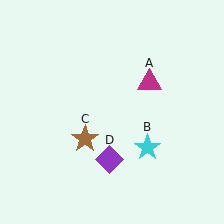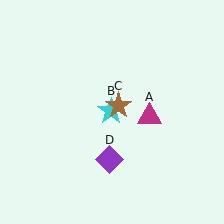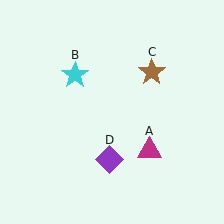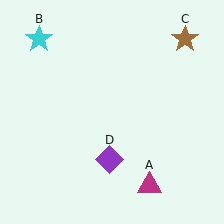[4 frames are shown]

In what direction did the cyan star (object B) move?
The cyan star (object B) moved up and to the left.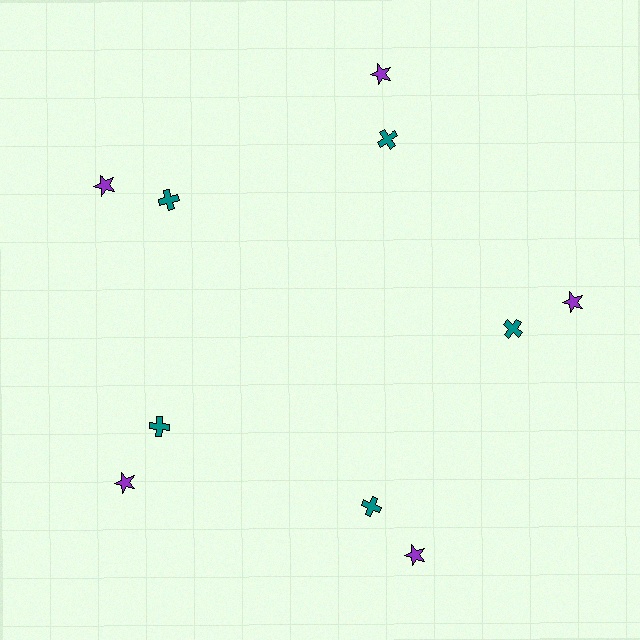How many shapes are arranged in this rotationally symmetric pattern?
There are 10 shapes, arranged in 5 groups of 2.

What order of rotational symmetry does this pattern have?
This pattern has 5-fold rotational symmetry.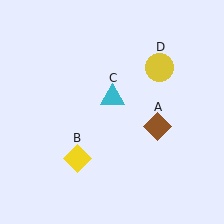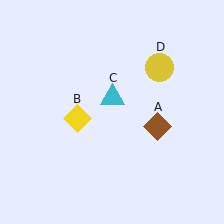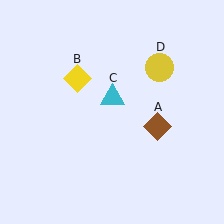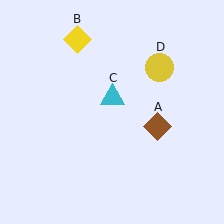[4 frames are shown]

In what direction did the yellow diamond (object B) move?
The yellow diamond (object B) moved up.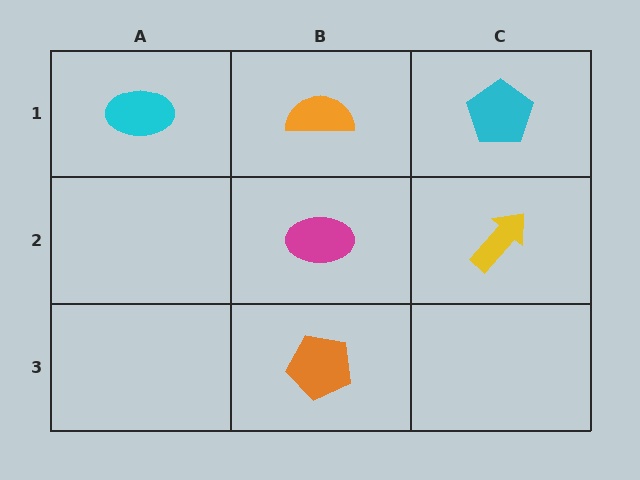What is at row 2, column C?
A yellow arrow.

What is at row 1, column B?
An orange semicircle.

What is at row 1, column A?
A cyan ellipse.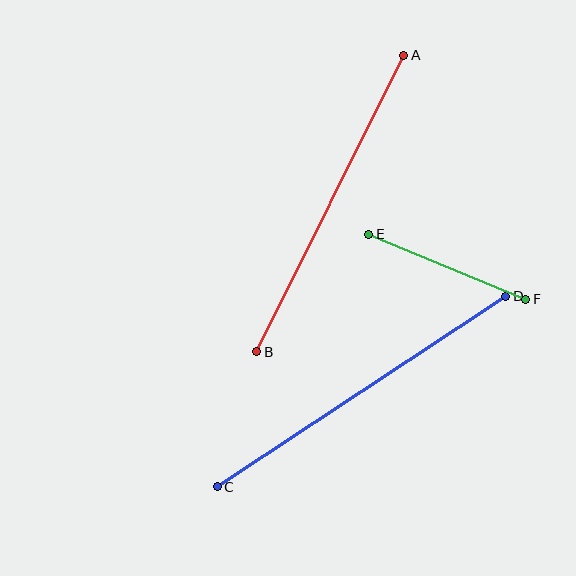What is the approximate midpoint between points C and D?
The midpoint is at approximately (361, 392) pixels.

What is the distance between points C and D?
The distance is approximately 346 pixels.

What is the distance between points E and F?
The distance is approximately 170 pixels.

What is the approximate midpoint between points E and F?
The midpoint is at approximately (447, 267) pixels.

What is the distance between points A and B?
The distance is approximately 331 pixels.